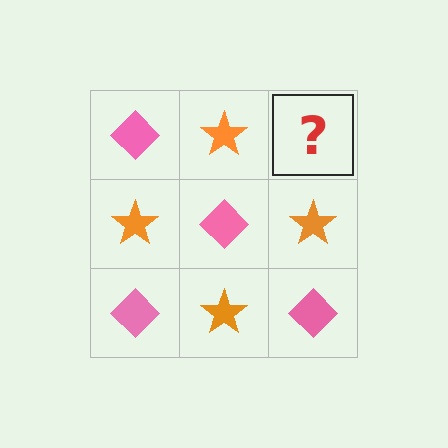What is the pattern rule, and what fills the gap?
The rule is that it alternates pink diamond and orange star in a checkerboard pattern. The gap should be filled with a pink diamond.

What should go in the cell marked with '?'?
The missing cell should contain a pink diamond.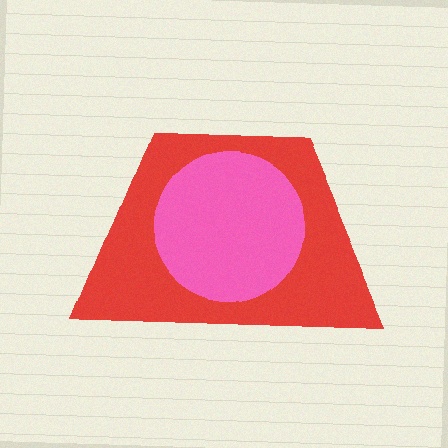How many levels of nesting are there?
2.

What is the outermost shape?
The red trapezoid.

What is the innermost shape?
The pink circle.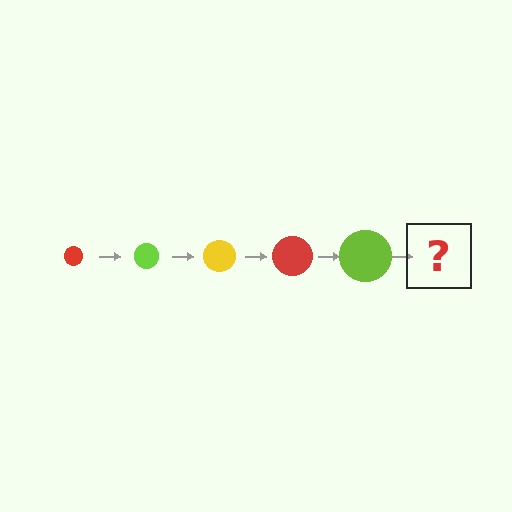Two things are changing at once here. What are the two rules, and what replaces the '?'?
The two rules are that the circle grows larger each step and the color cycles through red, lime, and yellow. The '?' should be a yellow circle, larger than the previous one.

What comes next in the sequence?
The next element should be a yellow circle, larger than the previous one.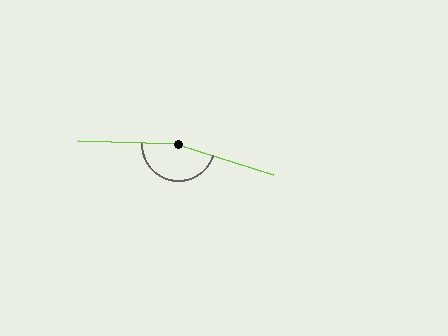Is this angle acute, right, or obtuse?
It is obtuse.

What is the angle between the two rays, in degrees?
Approximately 164 degrees.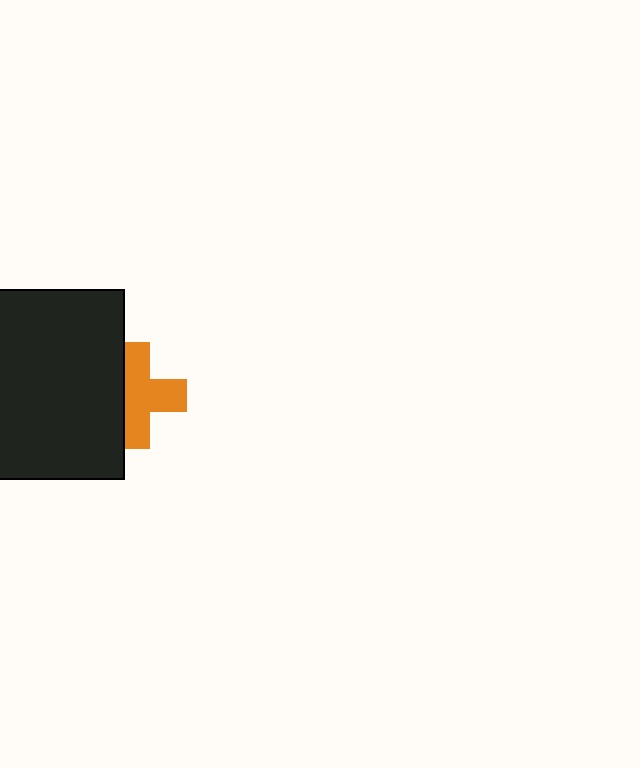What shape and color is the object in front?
The object in front is a black rectangle.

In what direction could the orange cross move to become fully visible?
The orange cross could move right. That would shift it out from behind the black rectangle entirely.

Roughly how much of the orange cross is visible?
About half of it is visible (roughly 65%).